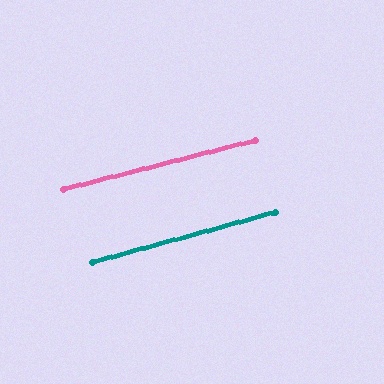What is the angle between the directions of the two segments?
Approximately 1 degree.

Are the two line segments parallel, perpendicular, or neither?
Parallel — their directions differ by only 1.0°.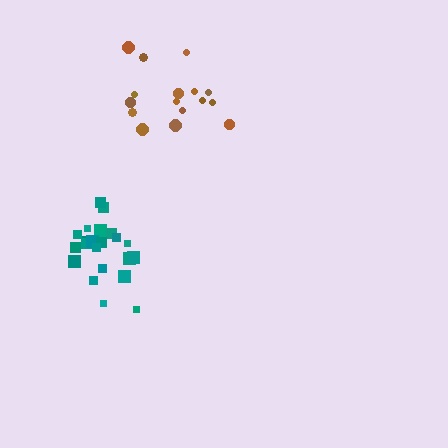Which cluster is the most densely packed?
Teal.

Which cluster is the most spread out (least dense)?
Brown.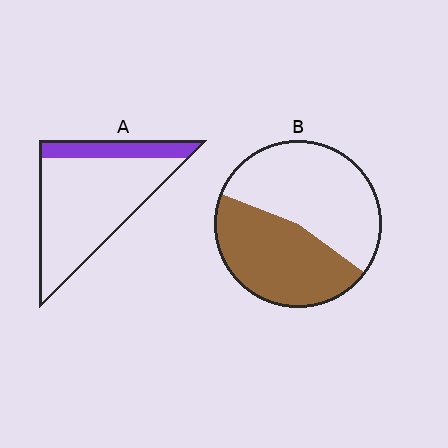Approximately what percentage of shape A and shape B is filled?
A is approximately 20% and B is approximately 45%.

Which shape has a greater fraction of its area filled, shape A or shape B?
Shape B.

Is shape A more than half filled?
No.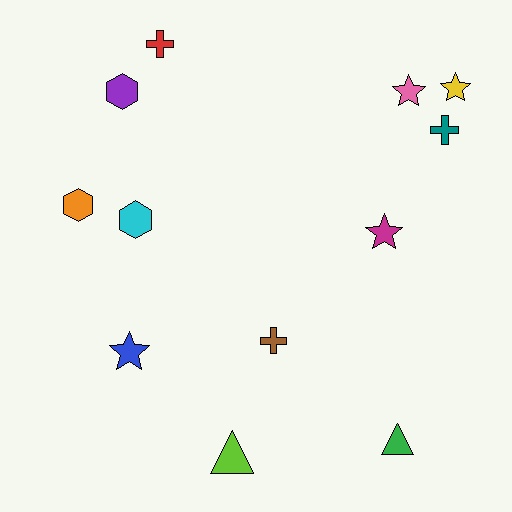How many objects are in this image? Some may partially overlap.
There are 12 objects.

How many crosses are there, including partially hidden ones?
There are 3 crosses.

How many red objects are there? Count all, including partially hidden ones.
There is 1 red object.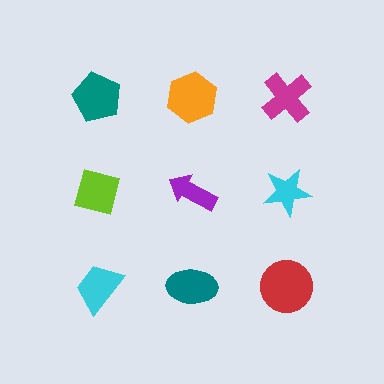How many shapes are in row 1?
3 shapes.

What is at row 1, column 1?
A teal pentagon.